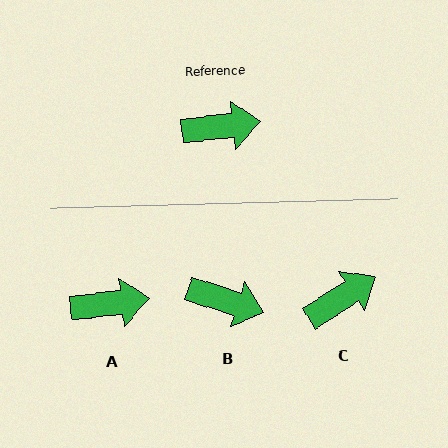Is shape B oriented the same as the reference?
No, it is off by about 24 degrees.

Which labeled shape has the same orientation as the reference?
A.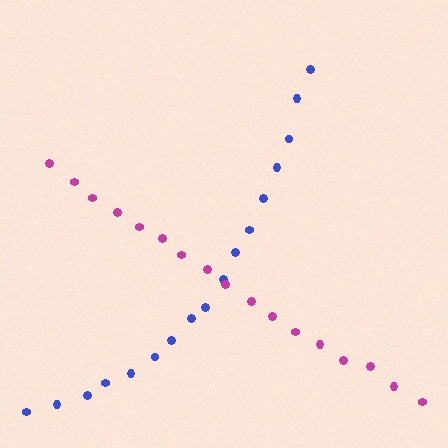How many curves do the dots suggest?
There are 2 distinct paths.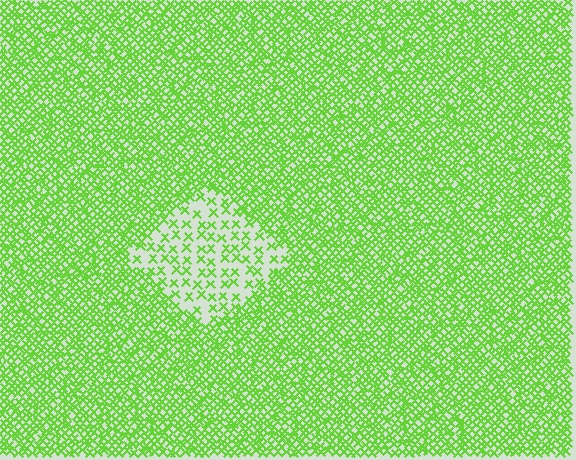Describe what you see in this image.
The image contains small lime elements arranged at two different densities. A diamond-shaped region is visible where the elements are less densely packed than the surrounding area.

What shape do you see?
I see a diamond.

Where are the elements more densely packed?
The elements are more densely packed outside the diamond boundary.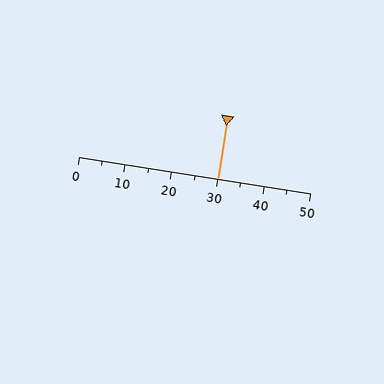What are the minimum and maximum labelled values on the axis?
The axis runs from 0 to 50.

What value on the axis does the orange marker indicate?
The marker indicates approximately 30.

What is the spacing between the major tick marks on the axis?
The major ticks are spaced 10 apart.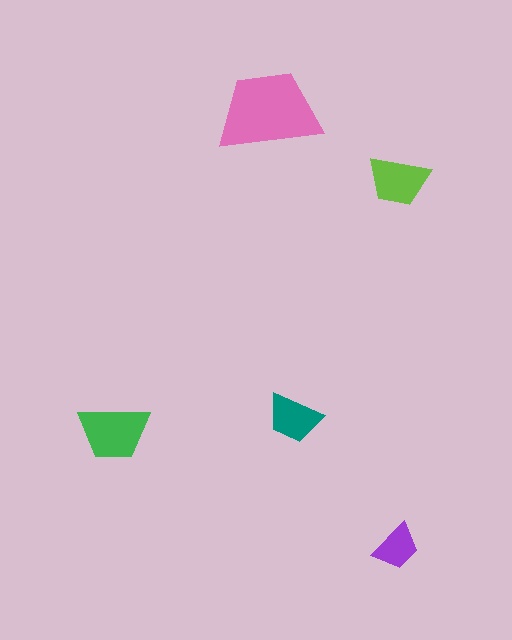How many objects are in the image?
There are 5 objects in the image.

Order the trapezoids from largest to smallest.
the pink one, the green one, the lime one, the teal one, the purple one.